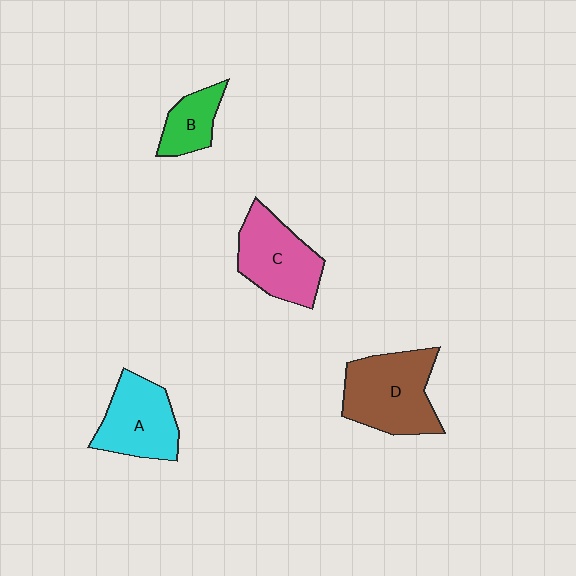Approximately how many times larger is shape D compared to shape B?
Approximately 2.2 times.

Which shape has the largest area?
Shape D (brown).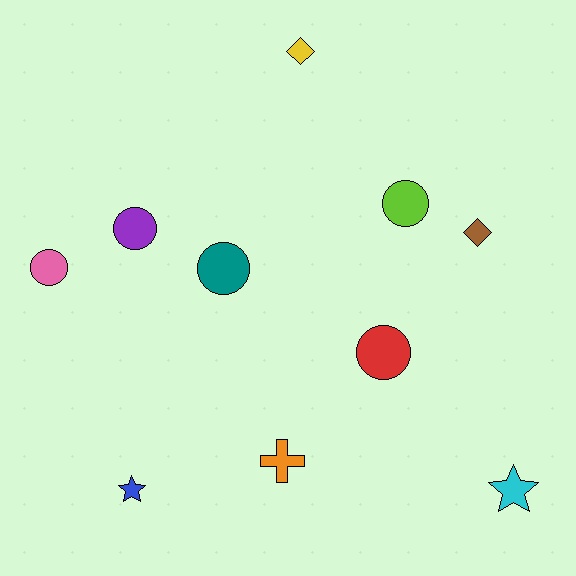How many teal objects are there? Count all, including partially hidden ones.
There is 1 teal object.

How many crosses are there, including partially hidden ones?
There is 1 cross.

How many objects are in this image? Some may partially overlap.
There are 10 objects.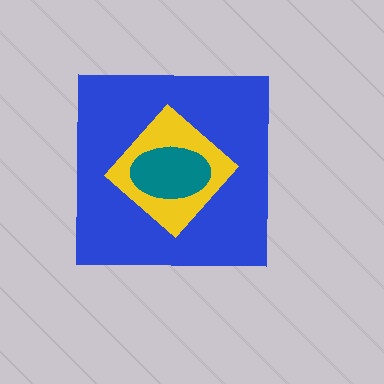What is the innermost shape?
The teal ellipse.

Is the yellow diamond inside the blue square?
Yes.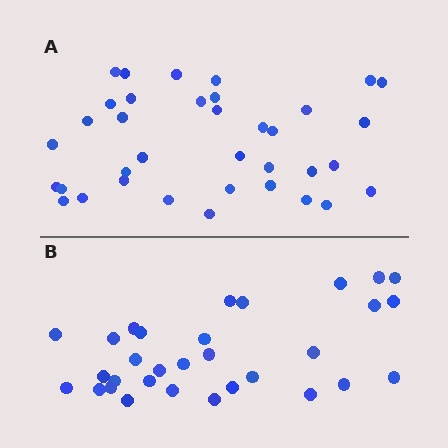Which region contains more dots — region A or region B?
Region A (the top region) has more dots.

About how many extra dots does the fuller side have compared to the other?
Region A has about 5 more dots than region B.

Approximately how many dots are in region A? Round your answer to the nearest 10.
About 40 dots. (The exact count is 36, which rounds to 40.)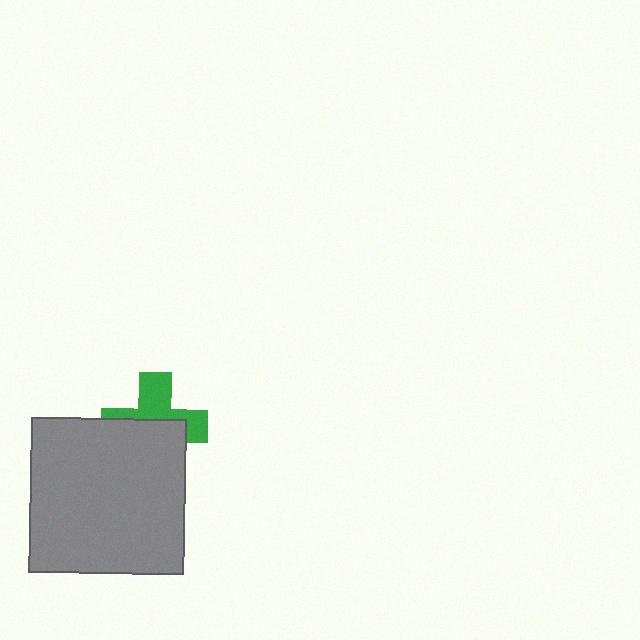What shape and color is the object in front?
The object in front is a gray square.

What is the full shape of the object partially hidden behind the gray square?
The partially hidden object is a green cross.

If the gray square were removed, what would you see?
You would see the complete green cross.